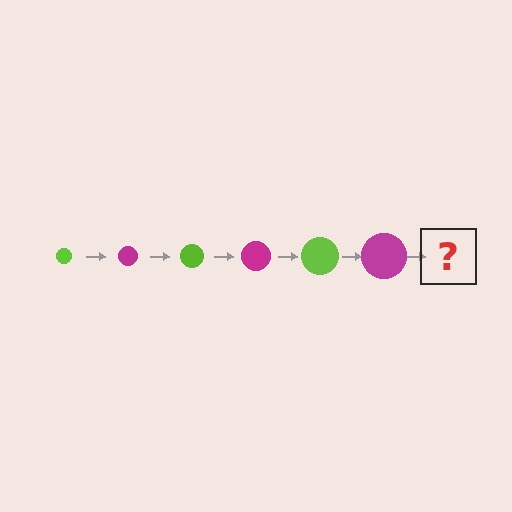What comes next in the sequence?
The next element should be a lime circle, larger than the previous one.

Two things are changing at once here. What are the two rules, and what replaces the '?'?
The two rules are that the circle grows larger each step and the color cycles through lime and magenta. The '?' should be a lime circle, larger than the previous one.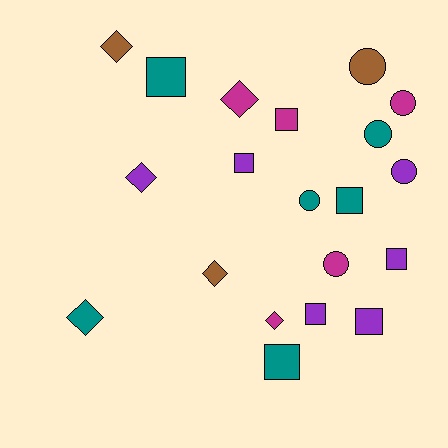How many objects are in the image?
There are 20 objects.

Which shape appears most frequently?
Square, with 8 objects.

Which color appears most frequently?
Purple, with 6 objects.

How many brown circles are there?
There is 1 brown circle.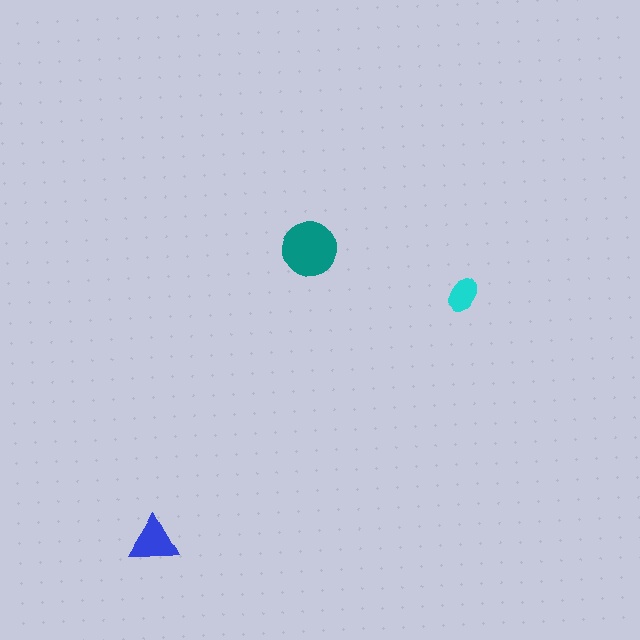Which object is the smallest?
The cyan ellipse.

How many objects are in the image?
There are 3 objects in the image.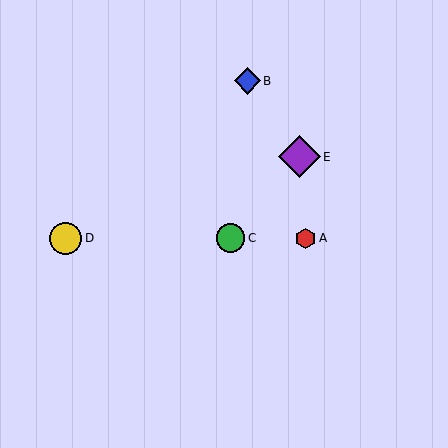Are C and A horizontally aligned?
Yes, both are at y≈238.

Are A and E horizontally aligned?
No, A is at y≈238 and E is at y≈157.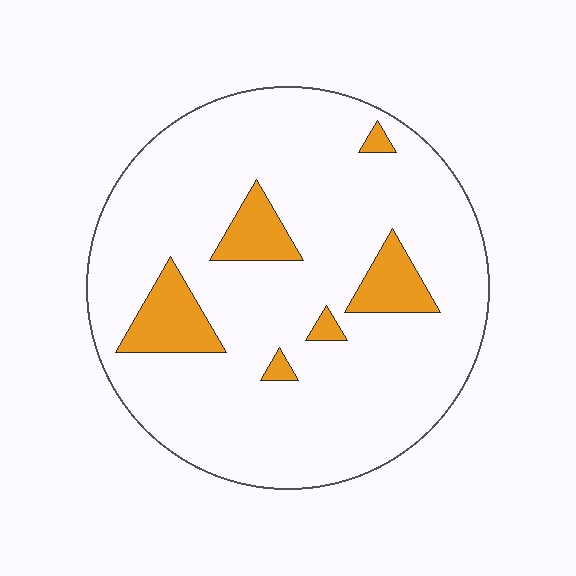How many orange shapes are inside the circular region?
6.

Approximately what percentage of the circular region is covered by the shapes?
Approximately 10%.